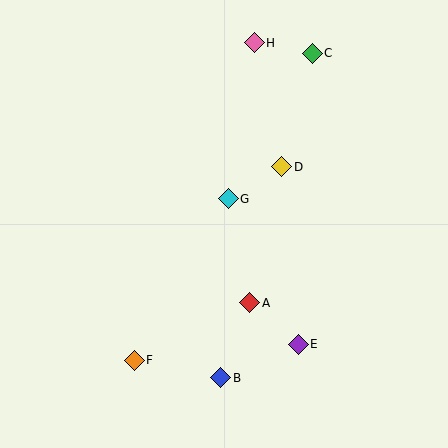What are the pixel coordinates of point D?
Point D is at (282, 167).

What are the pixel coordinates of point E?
Point E is at (298, 344).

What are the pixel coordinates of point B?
Point B is at (221, 378).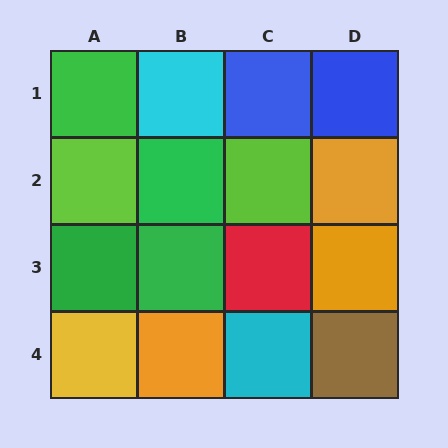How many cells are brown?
1 cell is brown.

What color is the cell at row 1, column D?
Blue.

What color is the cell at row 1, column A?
Green.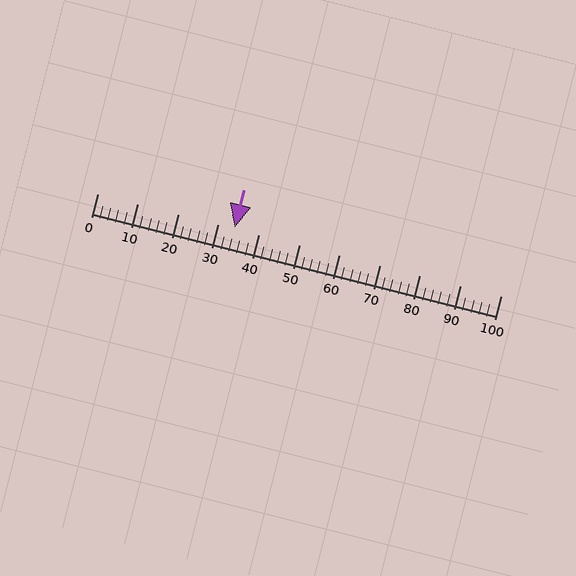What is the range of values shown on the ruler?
The ruler shows values from 0 to 100.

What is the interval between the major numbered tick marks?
The major tick marks are spaced 10 units apart.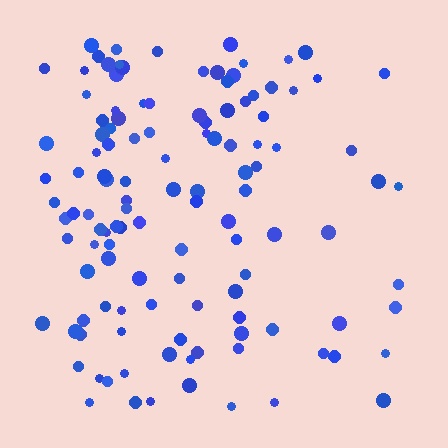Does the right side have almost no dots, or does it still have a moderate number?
Still a moderate number, just noticeably fewer than the left.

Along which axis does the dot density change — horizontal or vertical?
Horizontal.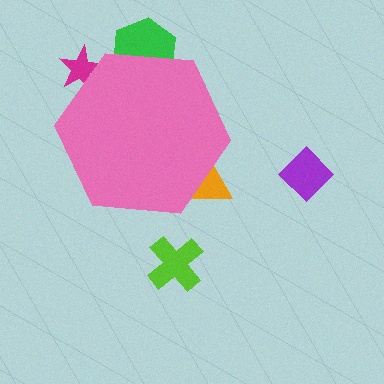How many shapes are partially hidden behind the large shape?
3 shapes are partially hidden.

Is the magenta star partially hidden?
Yes, the magenta star is partially hidden behind the pink hexagon.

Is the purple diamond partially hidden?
No, the purple diamond is fully visible.